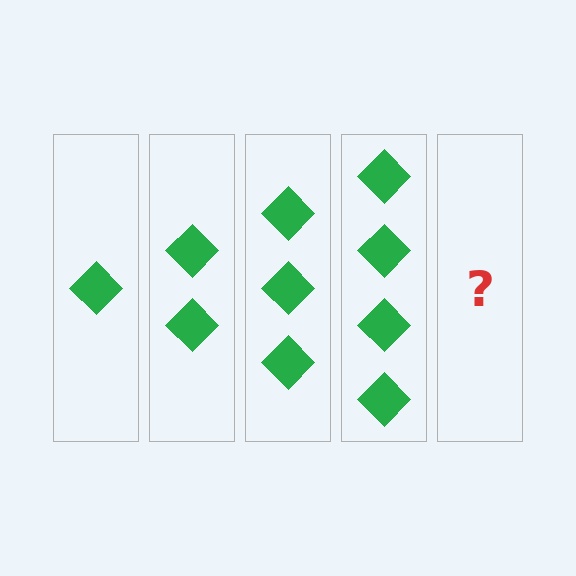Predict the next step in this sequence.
The next step is 5 diamonds.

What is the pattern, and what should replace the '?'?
The pattern is that each step adds one more diamond. The '?' should be 5 diamonds.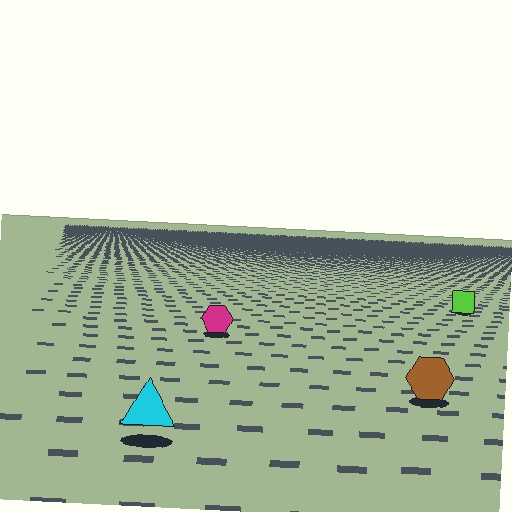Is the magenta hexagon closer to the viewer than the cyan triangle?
No. The cyan triangle is closer — you can tell from the texture gradient: the ground texture is coarser near it.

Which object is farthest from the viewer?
The lime square is farthest from the viewer. It appears smaller and the ground texture around it is denser.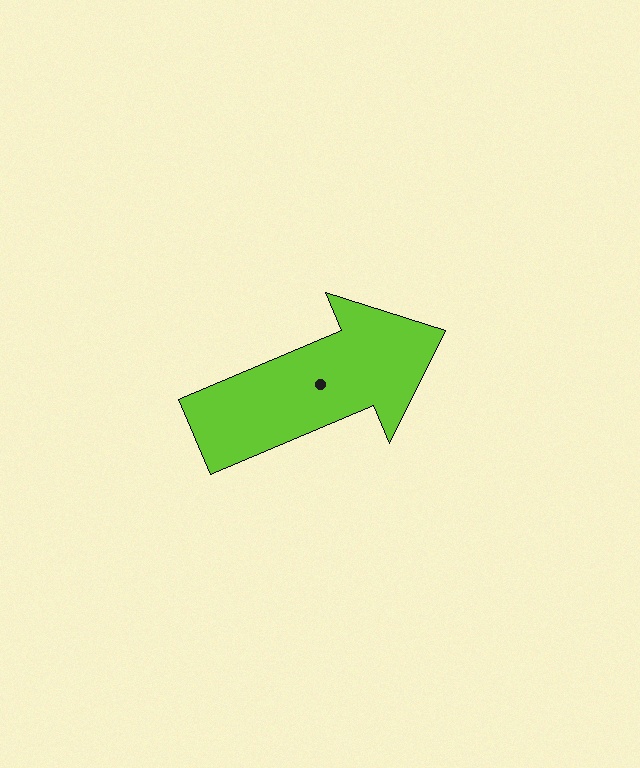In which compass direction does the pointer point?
Northeast.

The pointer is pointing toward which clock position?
Roughly 2 o'clock.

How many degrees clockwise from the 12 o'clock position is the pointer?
Approximately 67 degrees.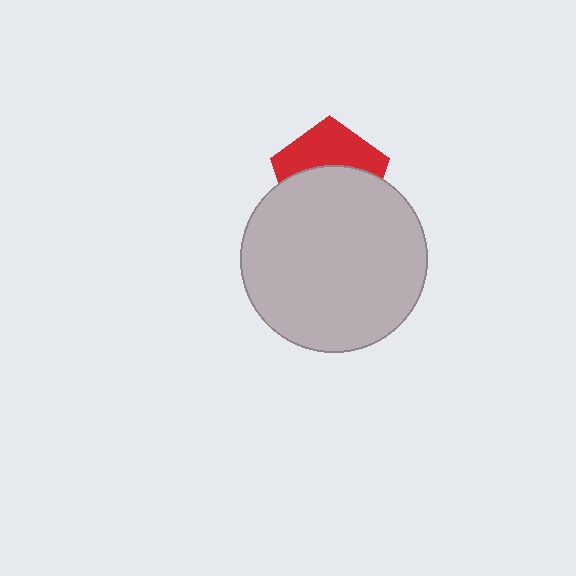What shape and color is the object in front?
The object in front is a light gray circle.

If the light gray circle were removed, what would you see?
You would see the complete red pentagon.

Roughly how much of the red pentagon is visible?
A small part of it is visible (roughly 42%).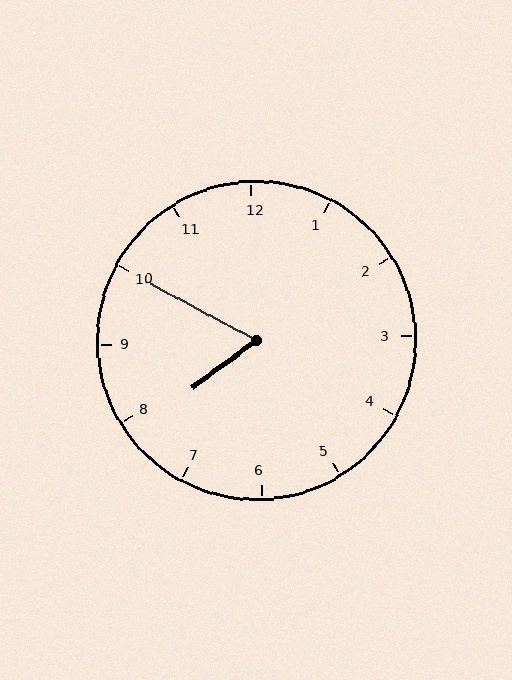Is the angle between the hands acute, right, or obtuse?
It is acute.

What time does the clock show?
7:50.